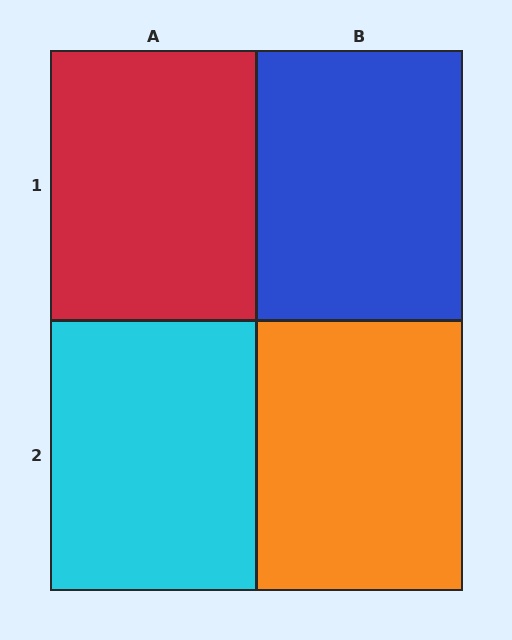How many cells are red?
1 cell is red.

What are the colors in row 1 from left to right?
Red, blue.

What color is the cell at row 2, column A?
Cyan.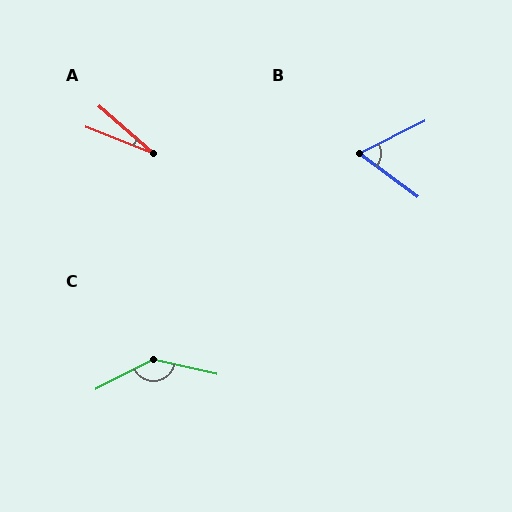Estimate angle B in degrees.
Approximately 63 degrees.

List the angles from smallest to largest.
A (20°), B (63°), C (140°).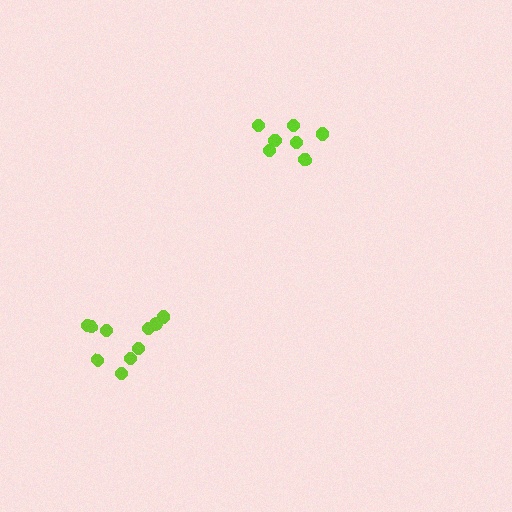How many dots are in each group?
Group 1: 7 dots, Group 2: 10 dots (17 total).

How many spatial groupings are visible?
There are 2 spatial groupings.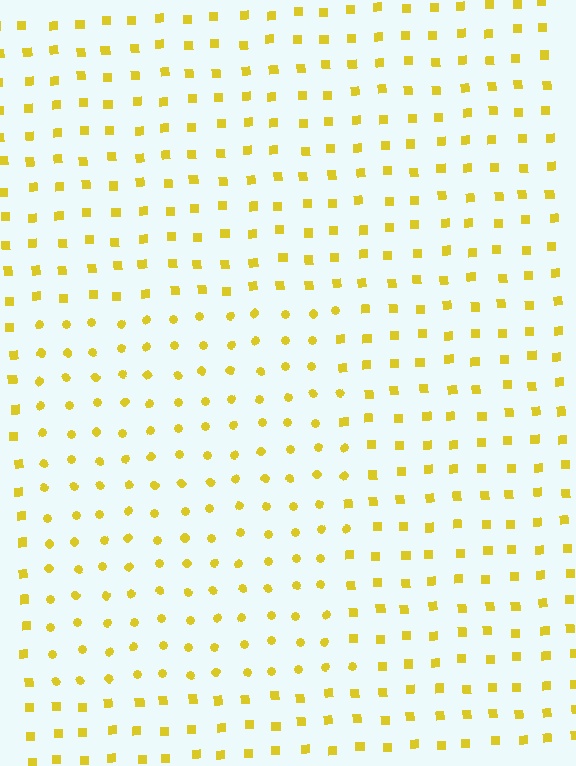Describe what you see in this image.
The image is filled with small yellow elements arranged in a uniform grid. A rectangle-shaped region contains circles, while the surrounding area contains squares. The boundary is defined purely by the change in element shape.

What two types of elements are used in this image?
The image uses circles inside the rectangle region and squares outside it.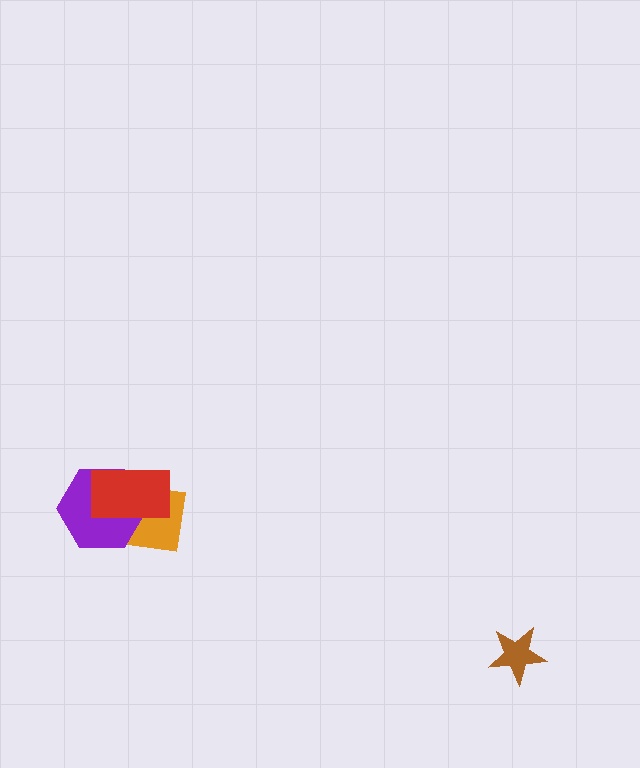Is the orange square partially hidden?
Yes, it is partially covered by another shape.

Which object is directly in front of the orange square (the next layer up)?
The purple hexagon is directly in front of the orange square.